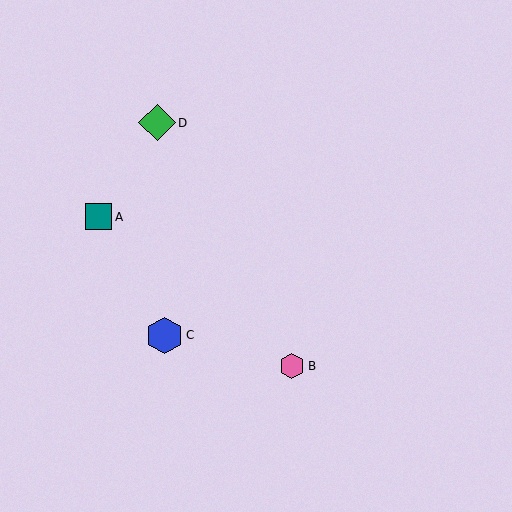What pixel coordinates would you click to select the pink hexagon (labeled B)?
Click at (292, 366) to select the pink hexagon B.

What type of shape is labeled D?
Shape D is a green diamond.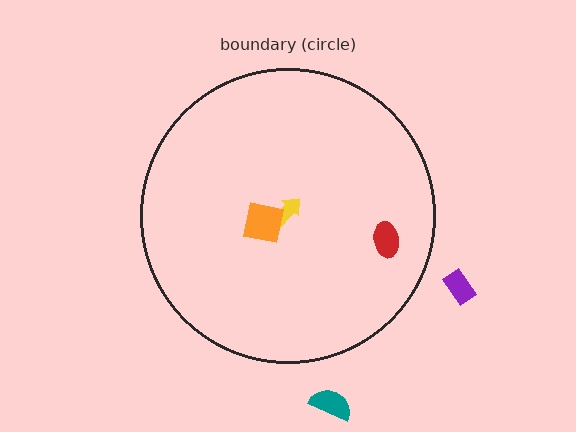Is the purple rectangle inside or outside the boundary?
Outside.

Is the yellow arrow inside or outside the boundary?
Inside.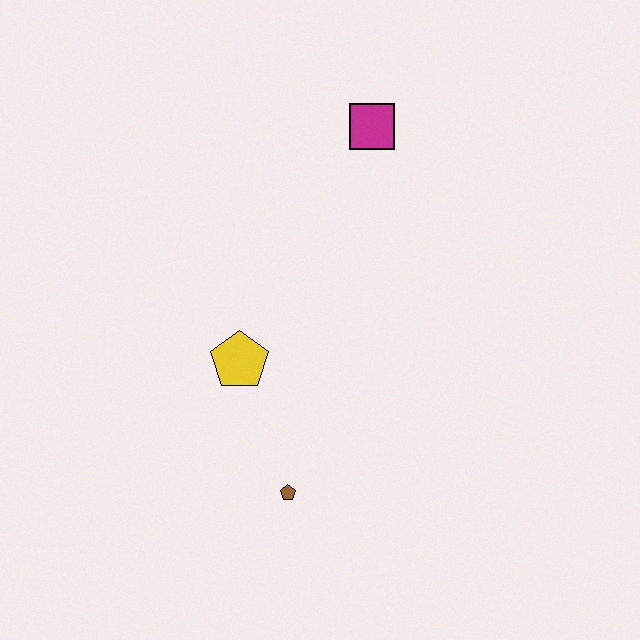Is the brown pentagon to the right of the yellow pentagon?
Yes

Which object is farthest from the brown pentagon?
The magenta square is farthest from the brown pentagon.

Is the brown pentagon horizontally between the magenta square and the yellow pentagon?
Yes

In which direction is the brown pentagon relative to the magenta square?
The brown pentagon is below the magenta square.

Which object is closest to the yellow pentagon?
The brown pentagon is closest to the yellow pentagon.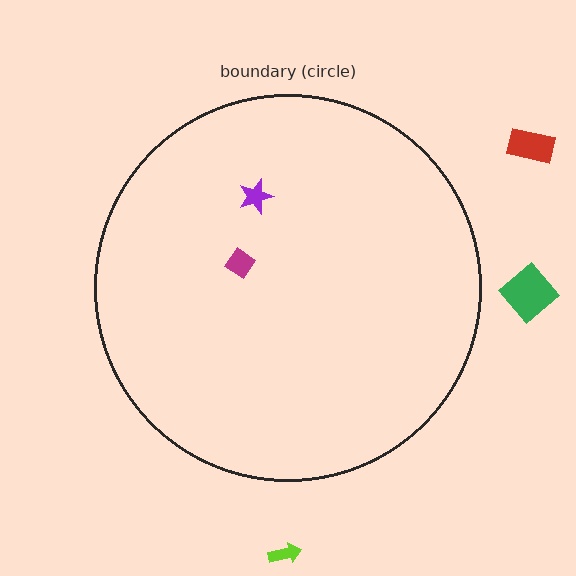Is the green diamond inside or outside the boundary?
Outside.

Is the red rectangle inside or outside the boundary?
Outside.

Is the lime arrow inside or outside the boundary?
Outside.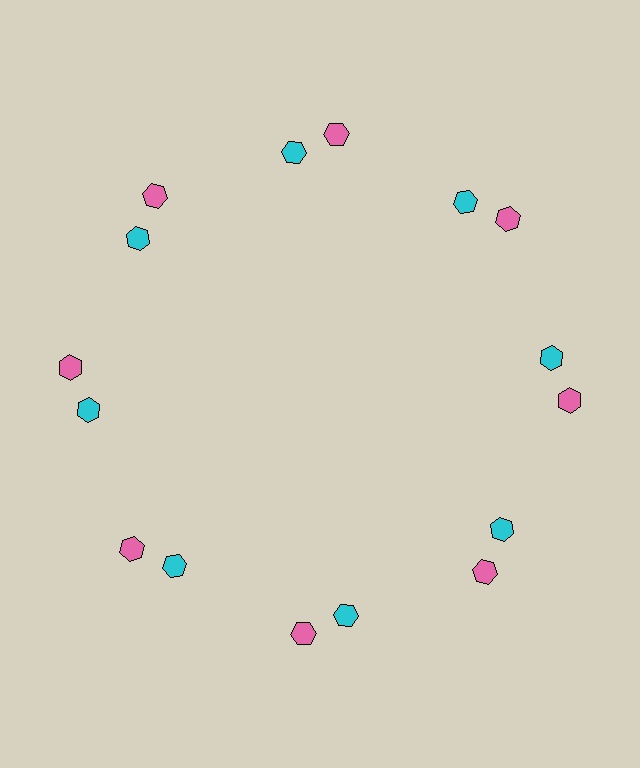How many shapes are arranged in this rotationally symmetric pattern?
There are 16 shapes, arranged in 8 groups of 2.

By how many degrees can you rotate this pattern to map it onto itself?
The pattern maps onto itself every 45 degrees of rotation.